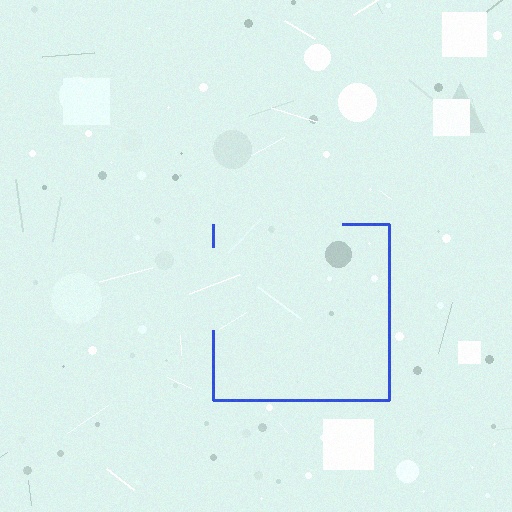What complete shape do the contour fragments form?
The contour fragments form a square.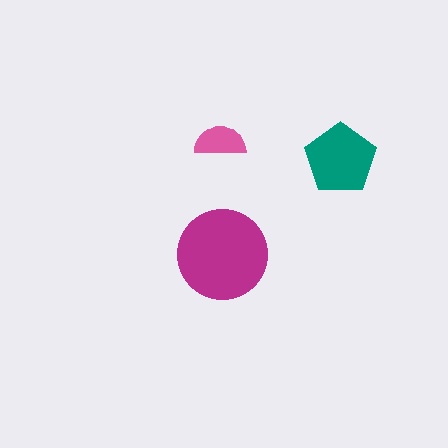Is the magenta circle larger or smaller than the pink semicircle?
Larger.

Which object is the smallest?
The pink semicircle.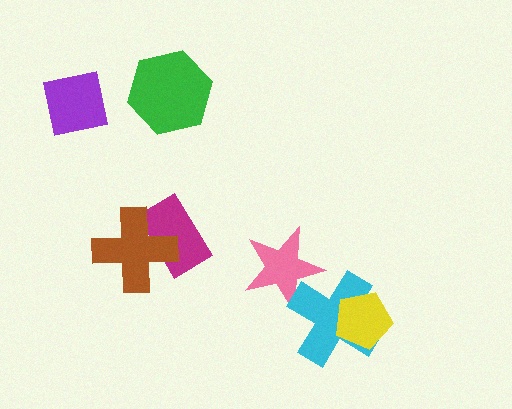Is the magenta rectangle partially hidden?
Yes, it is partially covered by another shape.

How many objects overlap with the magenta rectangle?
1 object overlaps with the magenta rectangle.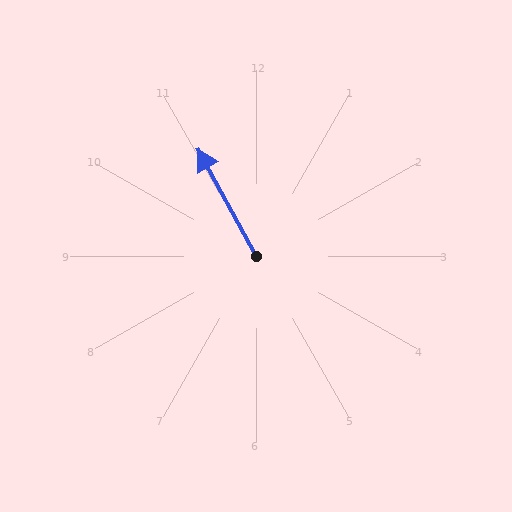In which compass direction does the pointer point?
Northwest.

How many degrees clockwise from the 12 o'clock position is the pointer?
Approximately 331 degrees.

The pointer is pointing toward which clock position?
Roughly 11 o'clock.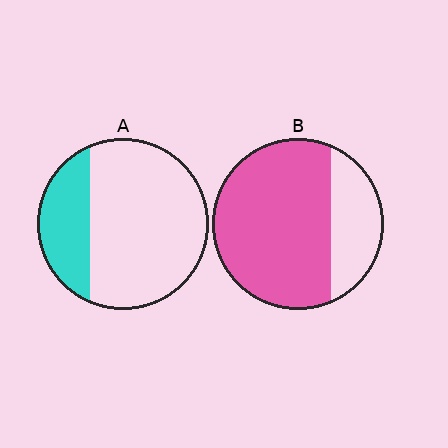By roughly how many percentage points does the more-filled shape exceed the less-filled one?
By roughly 50 percentage points (B over A).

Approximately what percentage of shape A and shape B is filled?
A is approximately 25% and B is approximately 75%.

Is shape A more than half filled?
No.